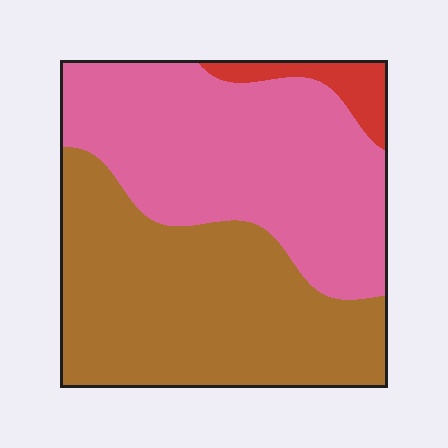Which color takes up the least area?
Red, at roughly 5%.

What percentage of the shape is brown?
Brown covers 48% of the shape.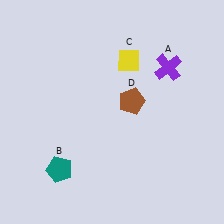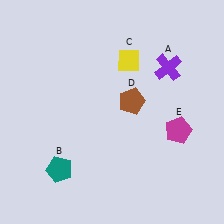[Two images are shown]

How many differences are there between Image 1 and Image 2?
There is 1 difference between the two images.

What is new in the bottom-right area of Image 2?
A magenta pentagon (E) was added in the bottom-right area of Image 2.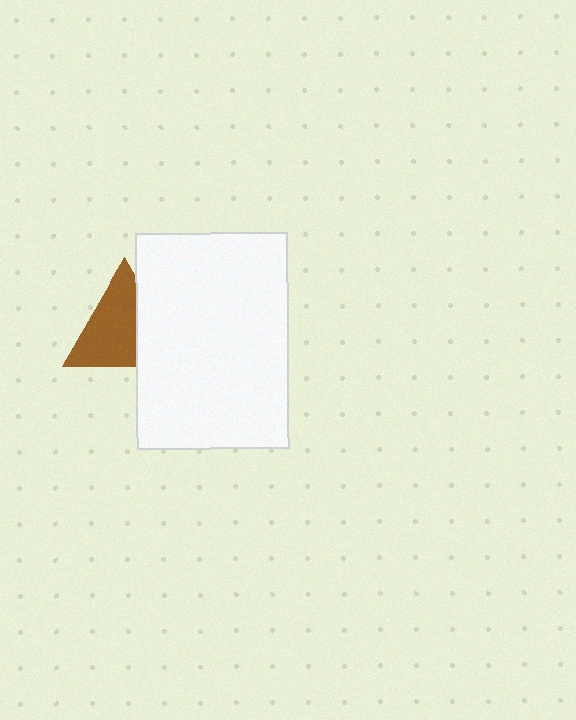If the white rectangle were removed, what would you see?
You would see the complete brown triangle.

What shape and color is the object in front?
The object in front is a white rectangle.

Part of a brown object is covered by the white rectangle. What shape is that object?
It is a triangle.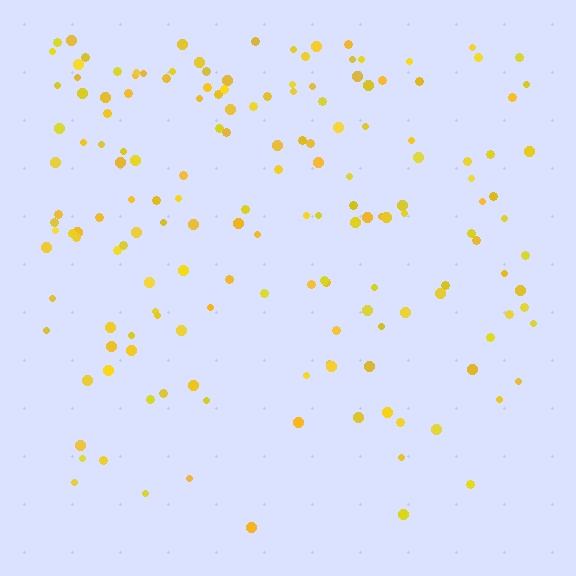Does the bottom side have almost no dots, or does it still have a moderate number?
Still a moderate number, just noticeably fewer than the top.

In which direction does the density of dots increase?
From bottom to top, with the top side densest.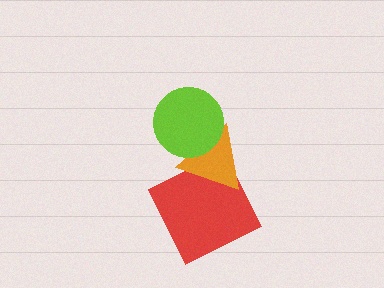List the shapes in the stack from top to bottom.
From top to bottom: the lime circle, the orange triangle, the red square.